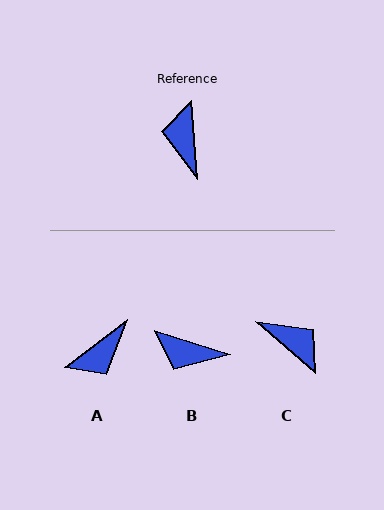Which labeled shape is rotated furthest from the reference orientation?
C, about 135 degrees away.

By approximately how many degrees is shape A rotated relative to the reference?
Approximately 123 degrees counter-clockwise.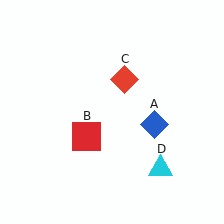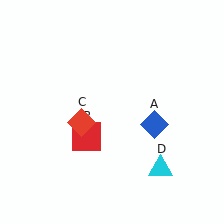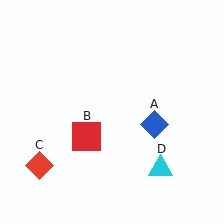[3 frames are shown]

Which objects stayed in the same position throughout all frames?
Blue diamond (object A) and red square (object B) and cyan triangle (object D) remained stationary.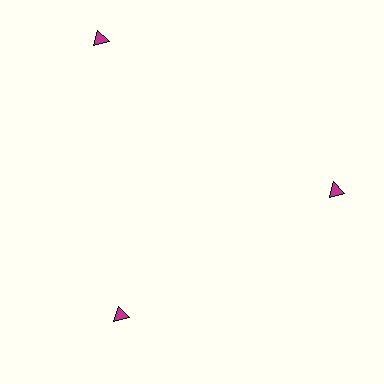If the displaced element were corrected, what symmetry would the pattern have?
It would have 3-fold rotational symmetry — the pattern would map onto itself every 120 degrees.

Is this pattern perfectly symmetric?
No. The 3 magenta triangles are arranged in a ring, but one element near the 11 o'clock position is pushed outward from the center, breaking the 3-fold rotational symmetry.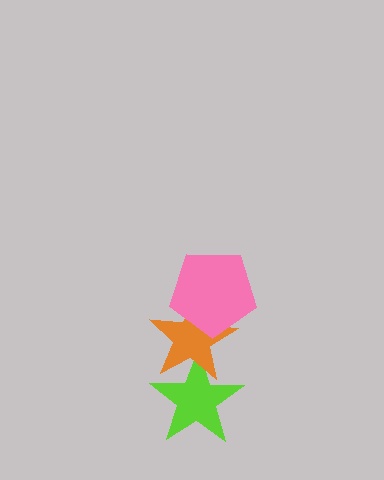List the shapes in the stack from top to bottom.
From top to bottom: the pink pentagon, the orange star, the lime star.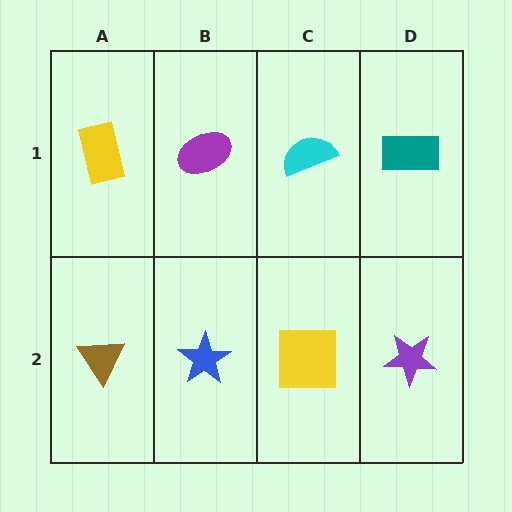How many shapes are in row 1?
4 shapes.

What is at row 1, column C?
A cyan semicircle.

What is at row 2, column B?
A blue star.